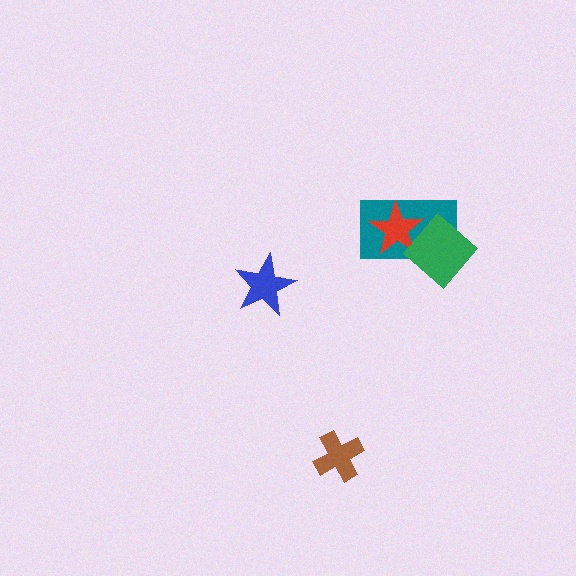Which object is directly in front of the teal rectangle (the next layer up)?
The red star is directly in front of the teal rectangle.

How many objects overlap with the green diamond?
2 objects overlap with the green diamond.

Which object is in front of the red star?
The green diamond is in front of the red star.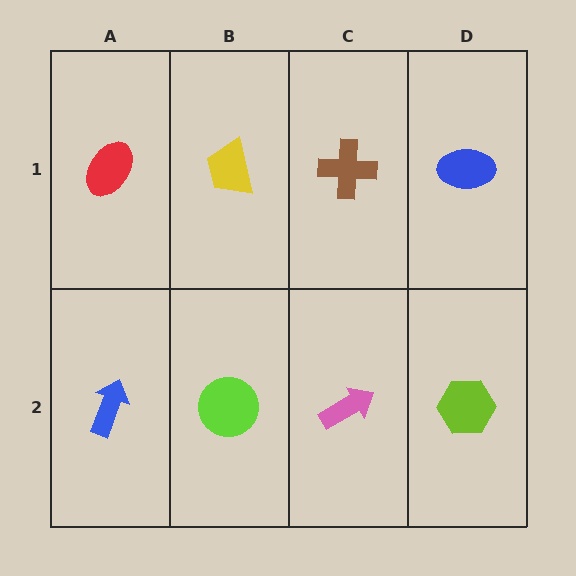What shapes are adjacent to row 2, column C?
A brown cross (row 1, column C), a lime circle (row 2, column B), a lime hexagon (row 2, column D).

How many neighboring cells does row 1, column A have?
2.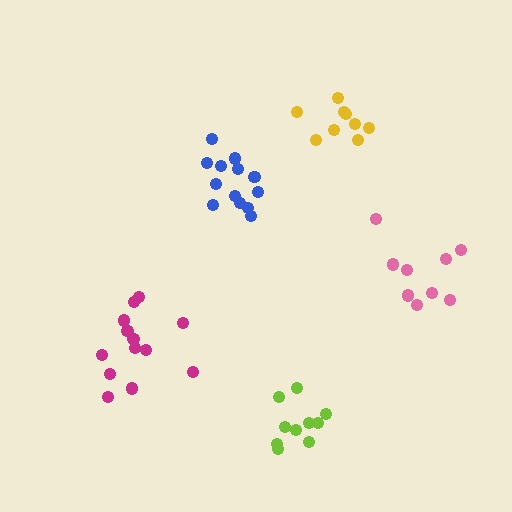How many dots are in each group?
Group 1: 13 dots, Group 2: 9 dots, Group 3: 10 dots, Group 4: 9 dots, Group 5: 13 dots (54 total).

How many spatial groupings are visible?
There are 5 spatial groupings.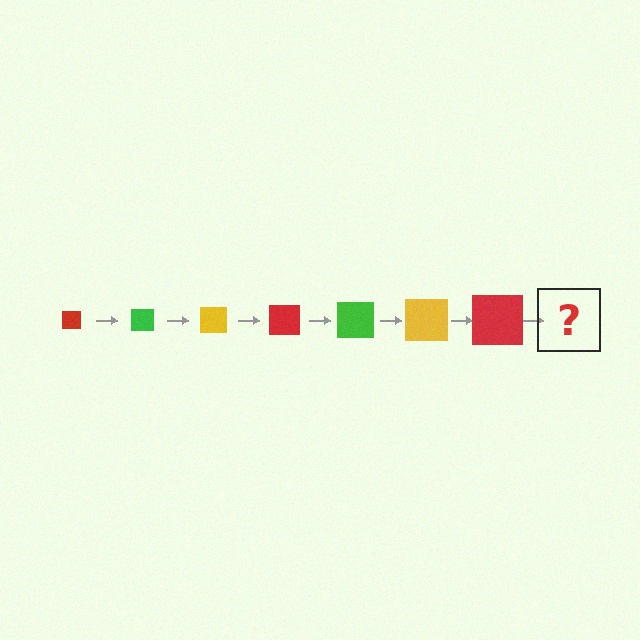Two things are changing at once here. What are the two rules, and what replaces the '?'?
The two rules are that the square grows larger each step and the color cycles through red, green, and yellow. The '?' should be a green square, larger than the previous one.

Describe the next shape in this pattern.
It should be a green square, larger than the previous one.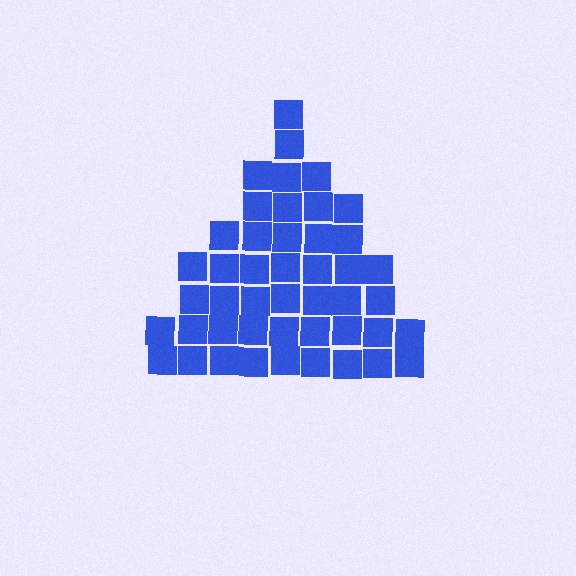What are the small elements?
The small elements are squares.